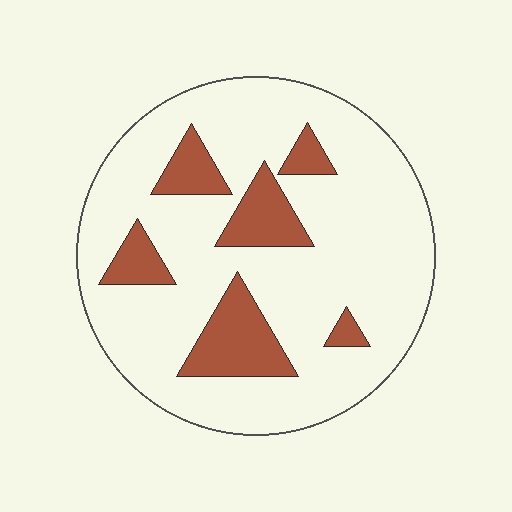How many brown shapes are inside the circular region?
6.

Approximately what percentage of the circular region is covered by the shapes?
Approximately 20%.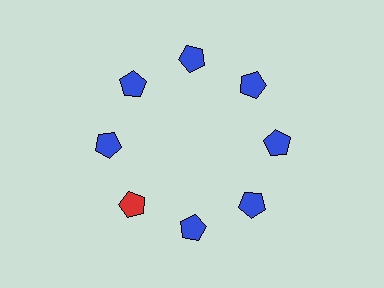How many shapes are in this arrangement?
There are 8 shapes arranged in a ring pattern.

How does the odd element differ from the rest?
It has a different color: red instead of blue.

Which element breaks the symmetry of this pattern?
The red pentagon at roughly the 8 o'clock position breaks the symmetry. All other shapes are blue pentagons.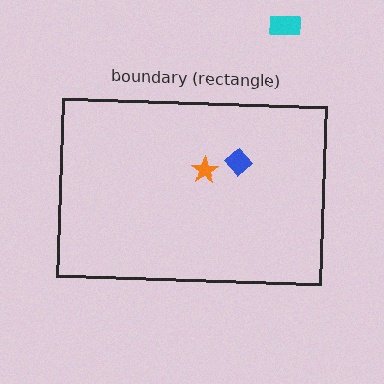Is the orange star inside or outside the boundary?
Inside.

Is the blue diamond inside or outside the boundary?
Inside.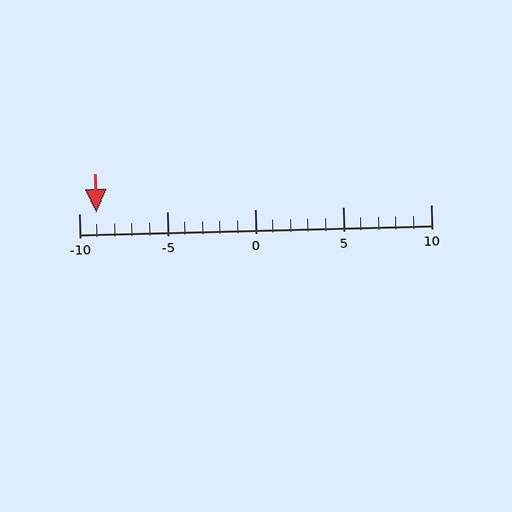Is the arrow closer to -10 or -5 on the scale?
The arrow is closer to -10.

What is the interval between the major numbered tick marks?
The major tick marks are spaced 5 units apart.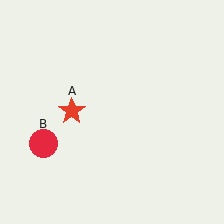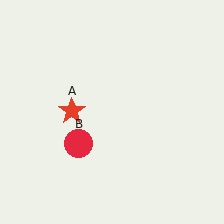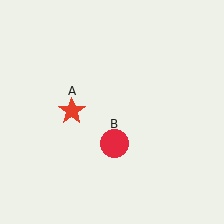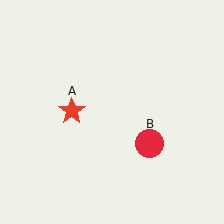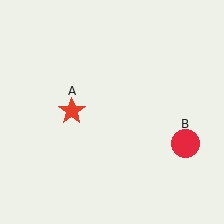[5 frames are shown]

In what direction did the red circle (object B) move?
The red circle (object B) moved right.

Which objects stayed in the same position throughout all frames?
Red star (object A) remained stationary.